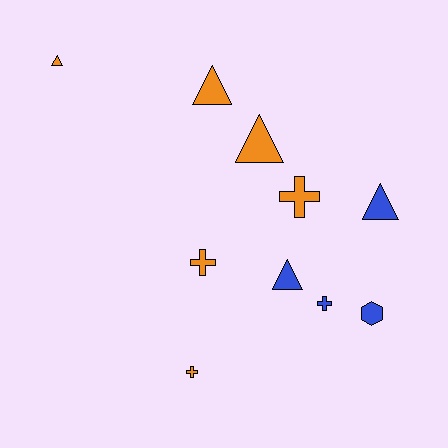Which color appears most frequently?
Orange, with 6 objects.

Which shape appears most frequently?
Triangle, with 5 objects.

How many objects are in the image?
There are 10 objects.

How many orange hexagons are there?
There are no orange hexagons.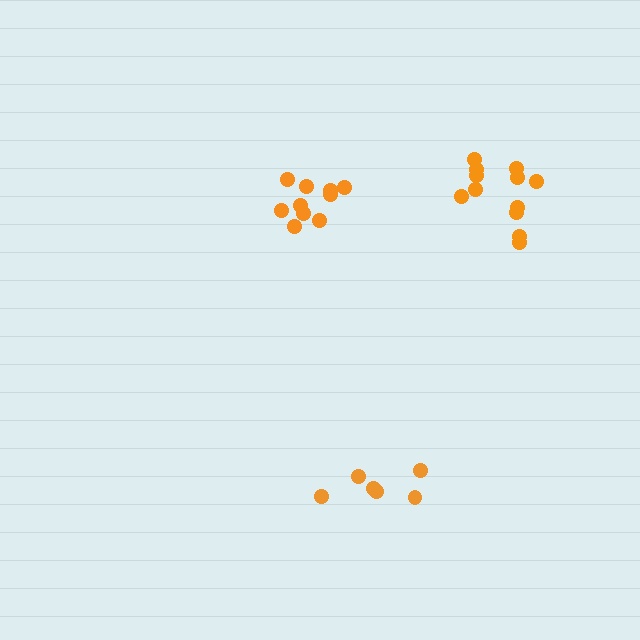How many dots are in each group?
Group 1: 10 dots, Group 2: 12 dots, Group 3: 6 dots (28 total).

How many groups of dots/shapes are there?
There are 3 groups.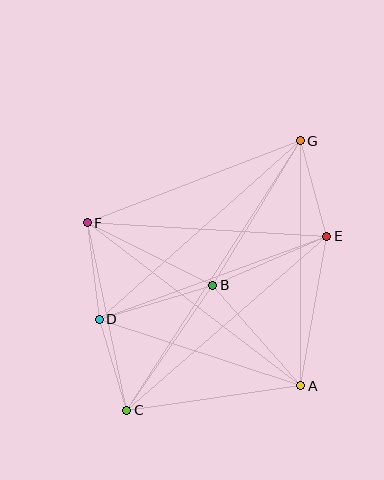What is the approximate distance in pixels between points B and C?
The distance between B and C is approximately 152 pixels.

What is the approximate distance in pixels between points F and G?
The distance between F and G is approximately 228 pixels.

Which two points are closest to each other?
Points C and D are closest to each other.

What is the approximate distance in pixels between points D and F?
The distance between D and F is approximately 97 pixels.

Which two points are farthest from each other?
Points C and G are farthest from each other.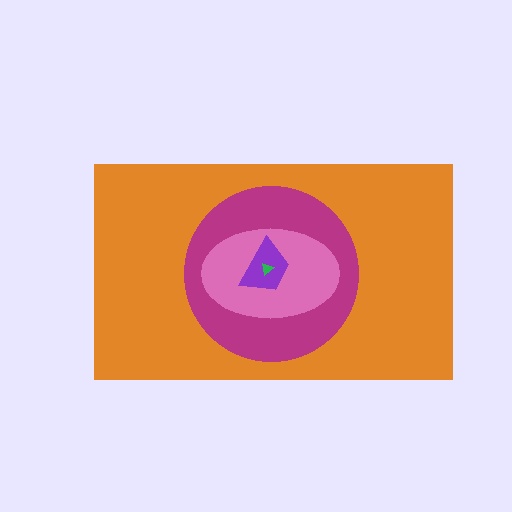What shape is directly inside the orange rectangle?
The magenta circle.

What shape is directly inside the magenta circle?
The pink ellipse.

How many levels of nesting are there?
5.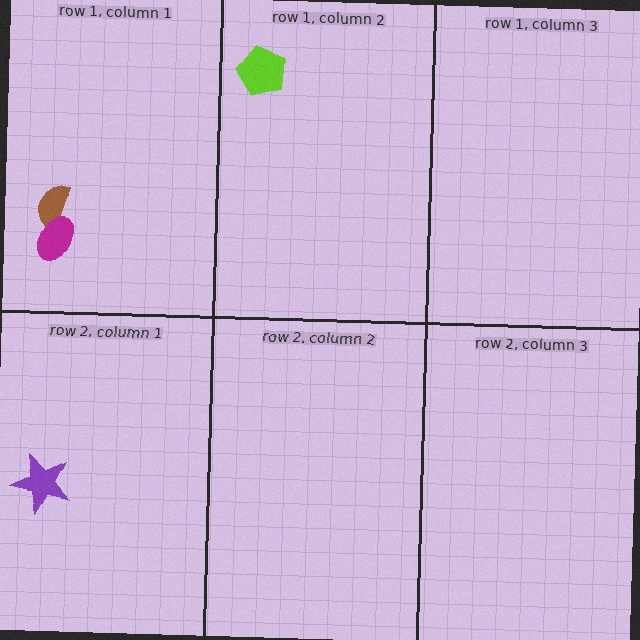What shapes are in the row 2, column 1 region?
The purple star.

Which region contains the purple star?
The row 2, column 1 region.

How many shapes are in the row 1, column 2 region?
1.